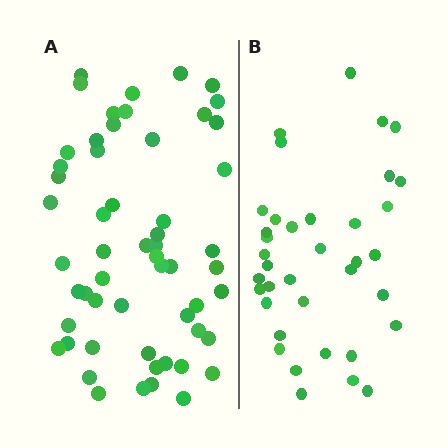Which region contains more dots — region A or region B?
Region A (the left region) has more dots.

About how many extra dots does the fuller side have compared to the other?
Region A has approximately 20 more dots than region B.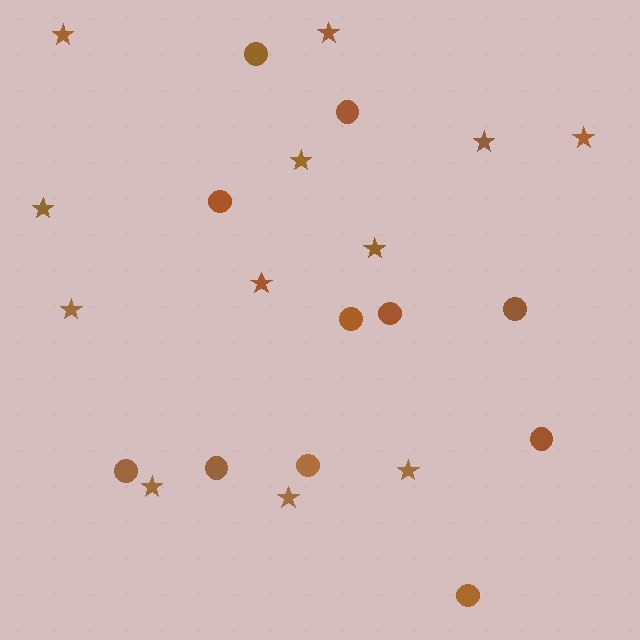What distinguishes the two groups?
There are 2 groups: one group of stars (12) and one group of circles (11).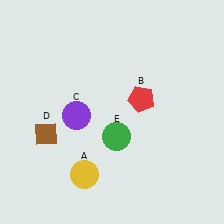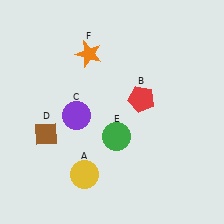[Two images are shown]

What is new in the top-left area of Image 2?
An orange star (F) was added in the top-left area of Image 2.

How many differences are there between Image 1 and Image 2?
There is 1 difference between the two images.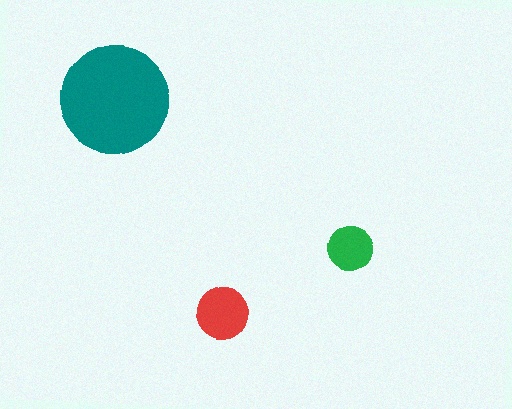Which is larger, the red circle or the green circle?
The red one.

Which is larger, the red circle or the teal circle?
The teal one.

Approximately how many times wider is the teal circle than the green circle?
About 2.5 times wider.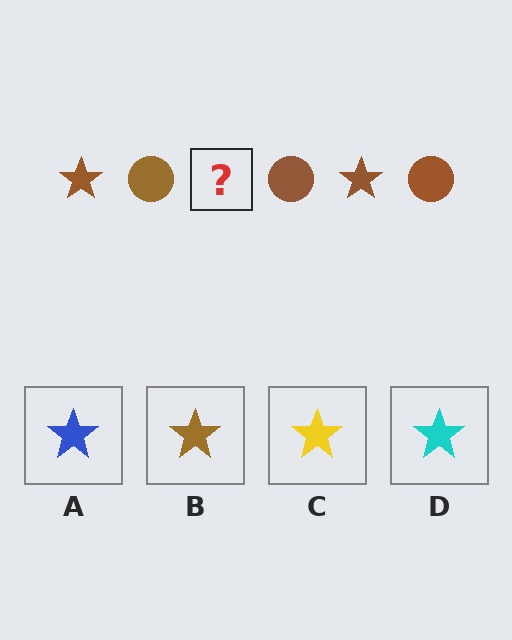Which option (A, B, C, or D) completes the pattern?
B.